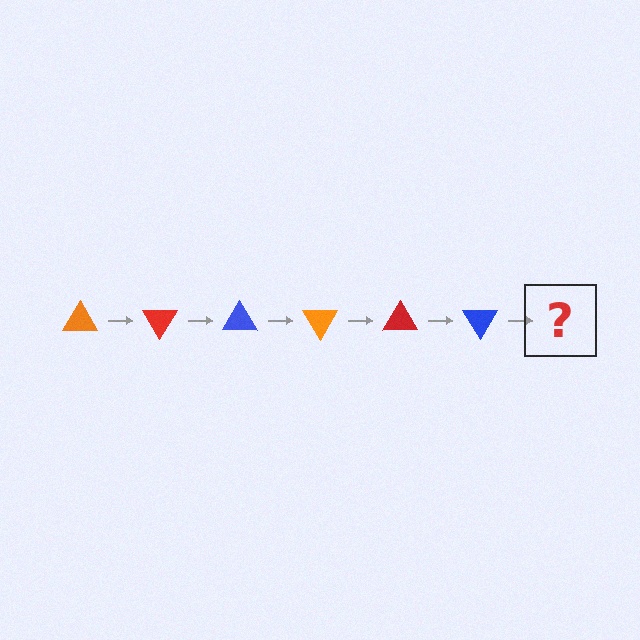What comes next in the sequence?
The next element should be an orange triangle, rotated 360 degrees from the start.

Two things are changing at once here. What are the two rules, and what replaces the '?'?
The two rules are that it rotates 60 degrees each step and the color cycles through orange, red, and blue. The '?' should be an orange triangle, rotated 360 degrees from the start.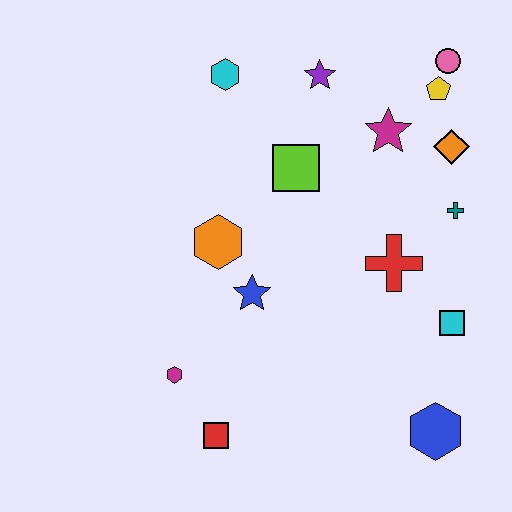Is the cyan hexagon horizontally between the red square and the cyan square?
Yes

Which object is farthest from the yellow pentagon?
The red square is farthest from the yellow pentagon.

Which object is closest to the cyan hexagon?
The purple star is closest to the cyan hexagon.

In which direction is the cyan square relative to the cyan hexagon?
The cyan square is below the cyan hexagon.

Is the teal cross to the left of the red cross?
No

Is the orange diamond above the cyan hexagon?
No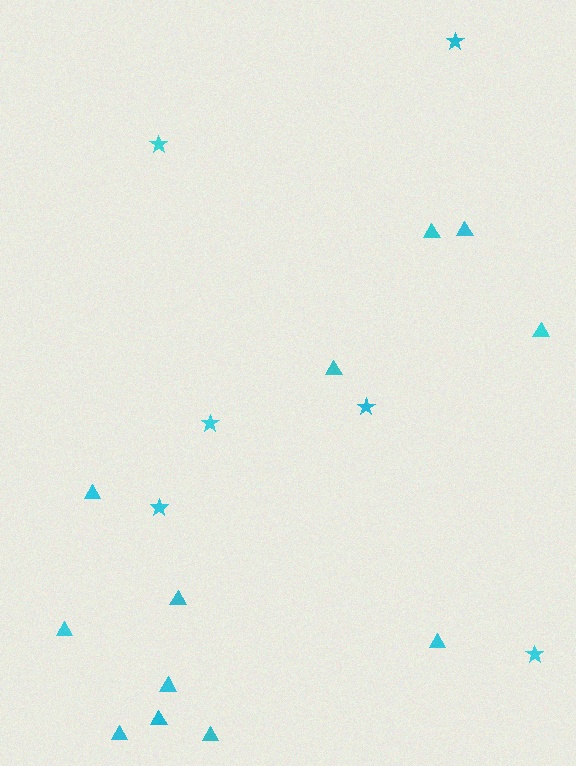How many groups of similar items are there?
There are 2 groups: one group of stars (6) and one group of triangles (12).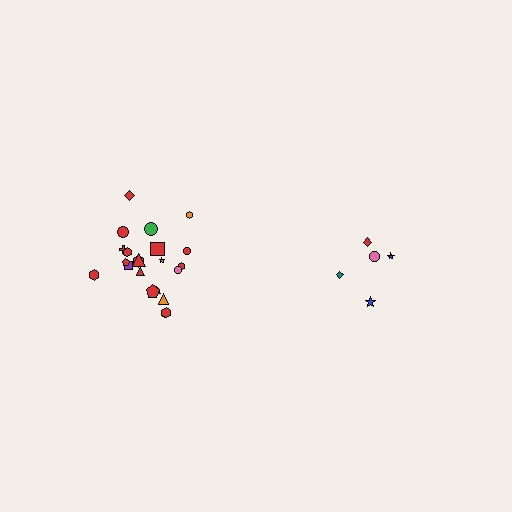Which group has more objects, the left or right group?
The left group.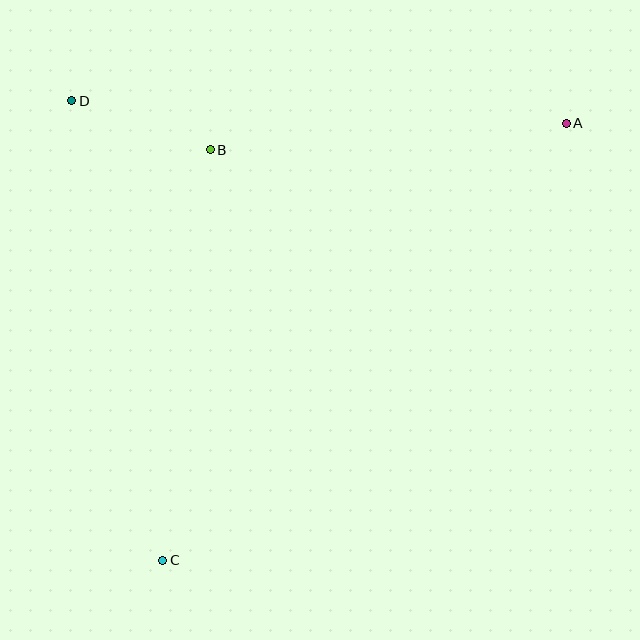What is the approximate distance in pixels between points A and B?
The distance between A and B is approximately 357 pixels.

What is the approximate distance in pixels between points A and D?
The distance between A and D is approximately 495 pixels.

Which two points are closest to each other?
Points B and D are closest to each other.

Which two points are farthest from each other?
Points A and C are farthest from each other.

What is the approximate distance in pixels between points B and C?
The distance between B and C is approximately 413 pixels.